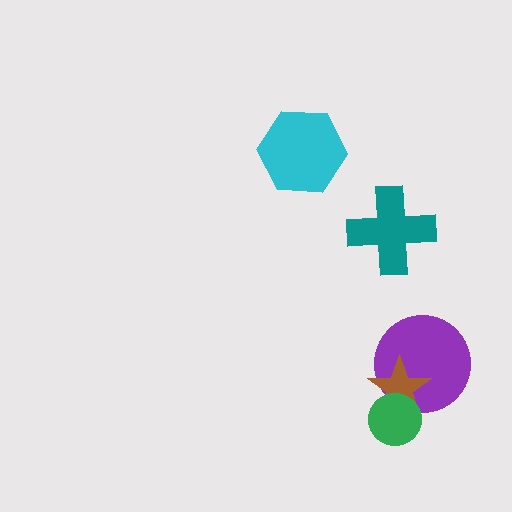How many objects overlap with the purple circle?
2 objects overlap with the purple circle.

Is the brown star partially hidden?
Yes, it is partially covered by another shape.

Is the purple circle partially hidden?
Yes, it is partially covered by another shape.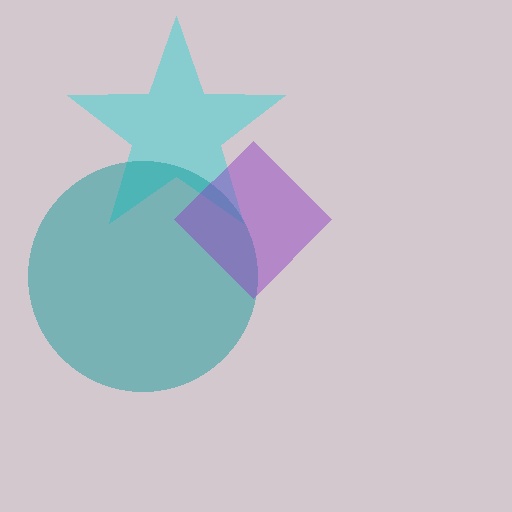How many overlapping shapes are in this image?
There are 3 overlapping shapes in the image.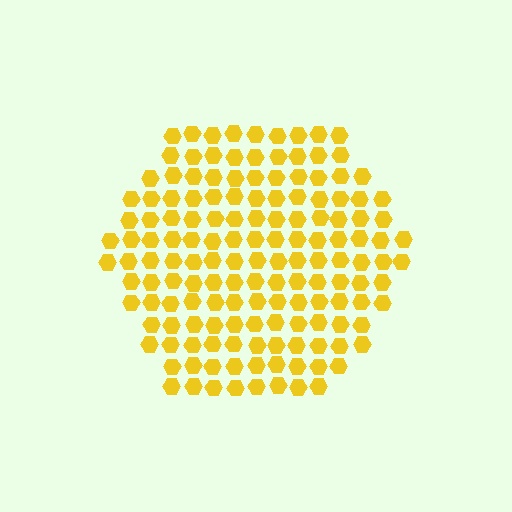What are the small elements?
The small elements are hexagons.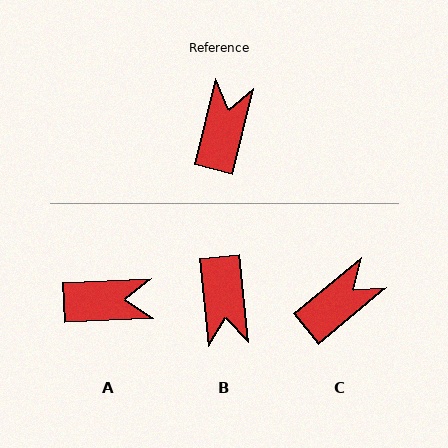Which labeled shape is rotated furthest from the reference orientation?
B, about 161 degrees away.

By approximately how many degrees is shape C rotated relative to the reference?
Approximately 37 degrees clockwise.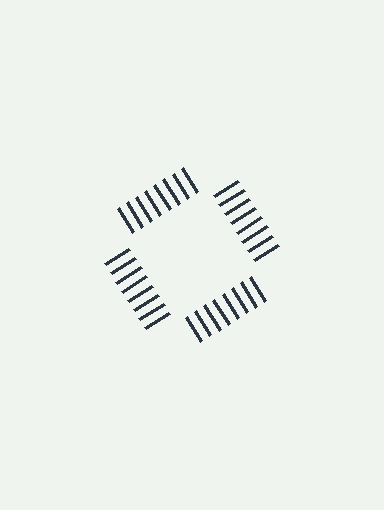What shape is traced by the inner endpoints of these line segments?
An illusory square — the line segments terminate on its edges but no continuous stroke is drawn.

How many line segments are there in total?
32 — 8 along each of the 4 edges.